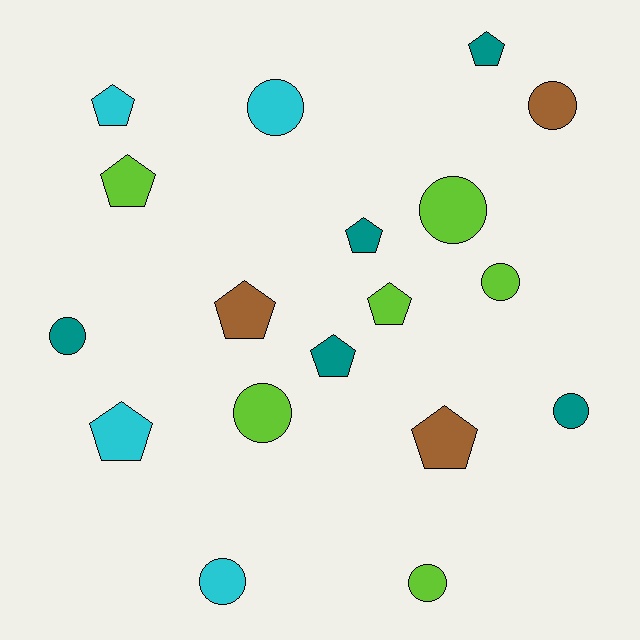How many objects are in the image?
There are 18 objects.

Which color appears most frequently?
Lime, with 6 objects.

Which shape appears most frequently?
Circle, with 9 objects.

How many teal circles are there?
There are 2 teal circles.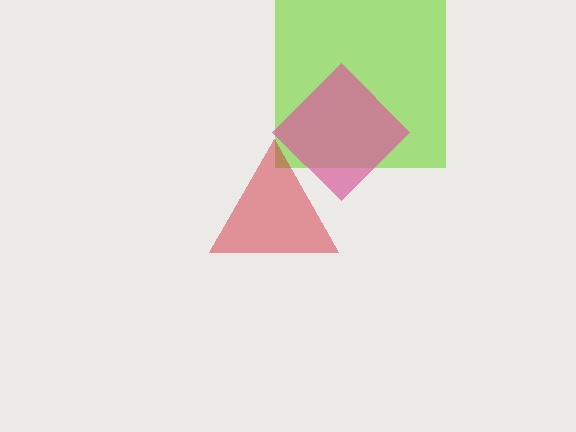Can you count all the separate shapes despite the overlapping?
Yes, there are 3 separate shapes.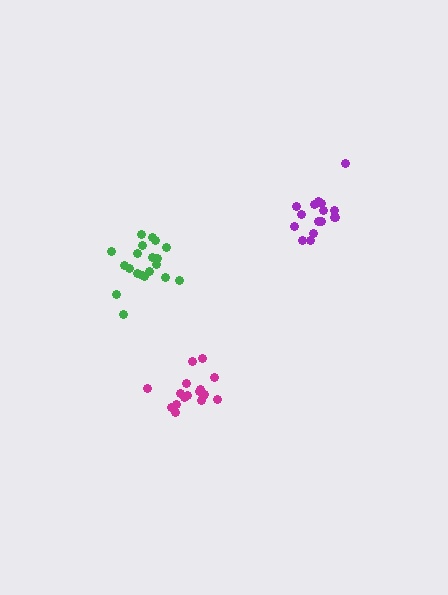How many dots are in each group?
Group 1: 19 dots, Group 2: 16 dots, Group 3: 20 dots (55 total).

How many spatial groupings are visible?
There are 3 spatial groupings.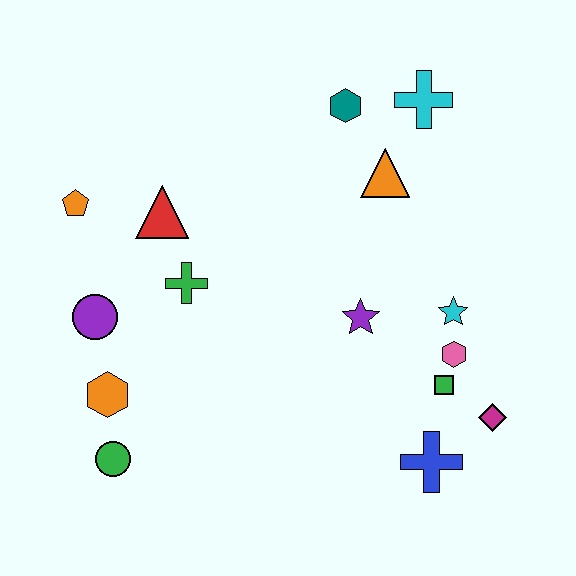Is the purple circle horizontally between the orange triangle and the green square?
No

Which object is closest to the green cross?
The red triangle is closest to the green cross.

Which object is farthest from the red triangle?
The magenta diamond is farthest from the red triangle.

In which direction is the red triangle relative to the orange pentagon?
The red triangle is to the right of the orange pentagon.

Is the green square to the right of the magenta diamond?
No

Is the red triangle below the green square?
No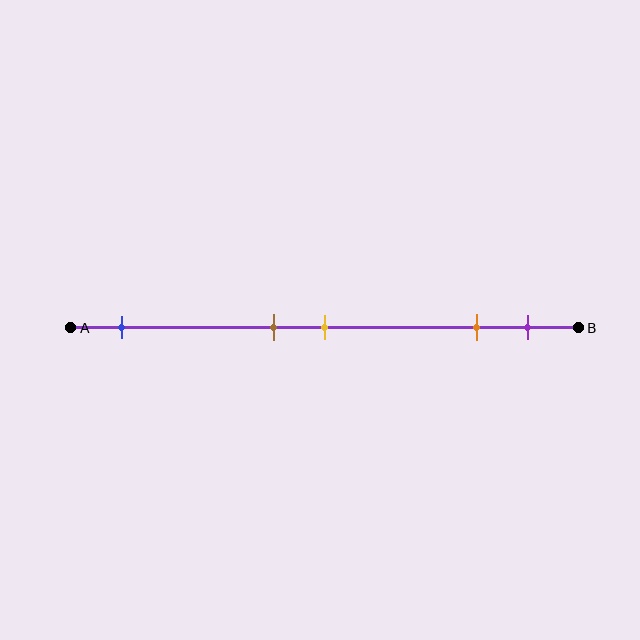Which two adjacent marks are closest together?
The brown and yellow marks are the closest adjacent pair.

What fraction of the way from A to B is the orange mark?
The orange mark is approximately 80% (0.8) of the way from A to B.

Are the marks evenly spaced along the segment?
No, the marks are not evenly spaced.